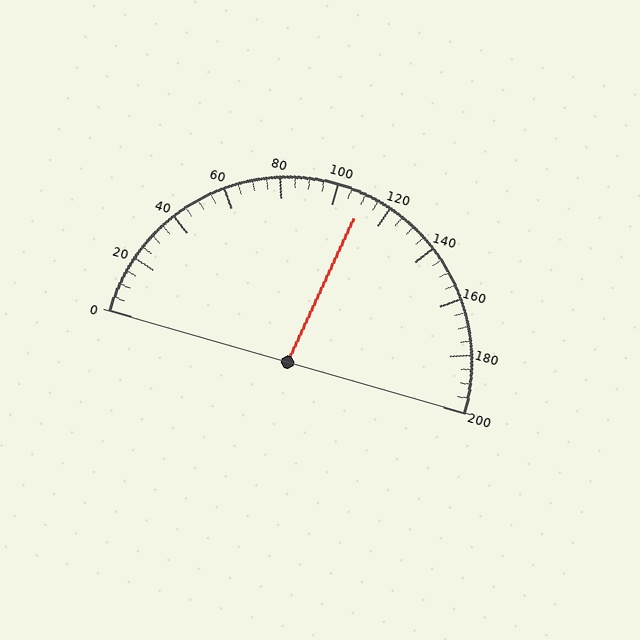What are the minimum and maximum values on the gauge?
The gauge ranges from 0 to 200.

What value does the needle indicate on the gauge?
The needle indicates approximately 110.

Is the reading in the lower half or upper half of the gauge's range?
The reading is in the upper half of the range (0 to 200).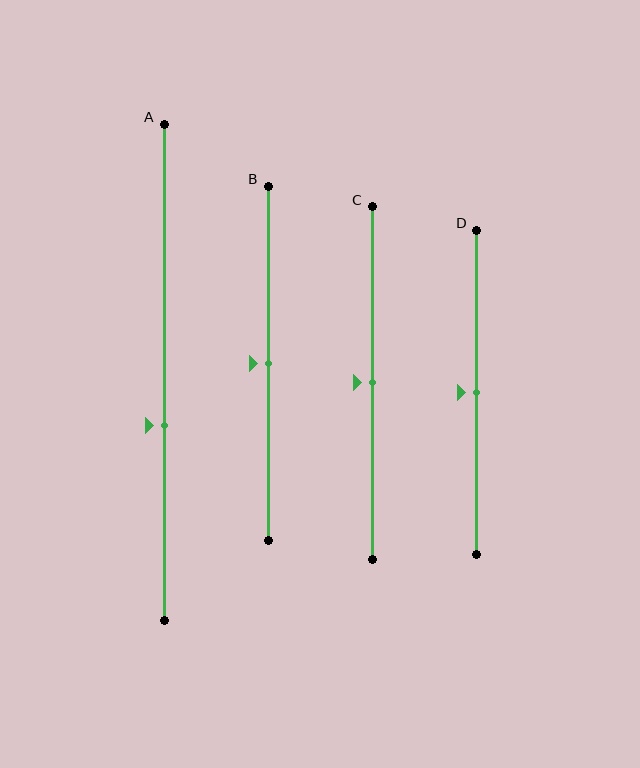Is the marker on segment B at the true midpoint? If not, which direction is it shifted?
Yes, the marker on segment B is at the true midpoint.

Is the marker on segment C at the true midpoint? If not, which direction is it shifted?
Yes, the marker on segment C is at the true midpoint.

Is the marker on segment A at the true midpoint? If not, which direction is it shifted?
No, the marker on segment A is shifted downward by about 11% of the segment length.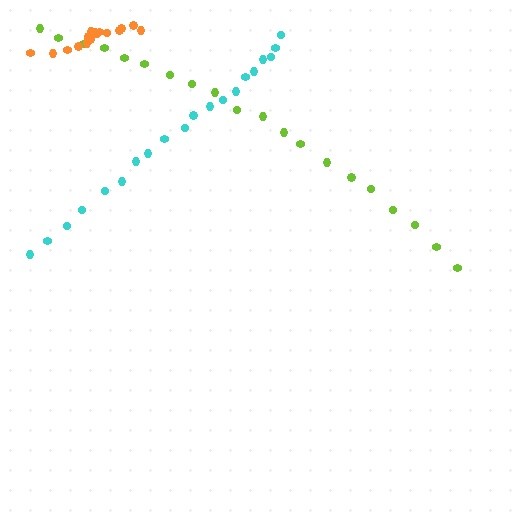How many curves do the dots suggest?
There are 3 distinct paths.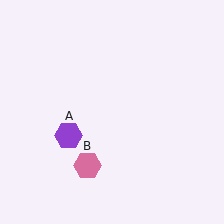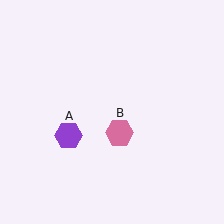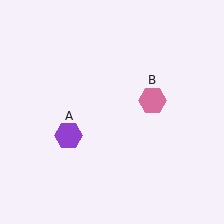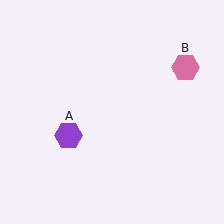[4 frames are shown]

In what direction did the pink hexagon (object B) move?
The pink hexagon (object B) moved up and to the right.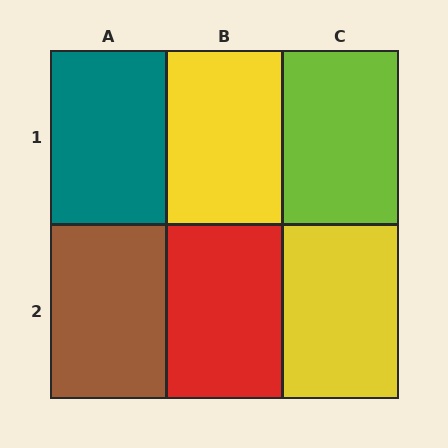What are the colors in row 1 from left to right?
Teal, yellow, lime.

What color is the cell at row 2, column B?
Red.